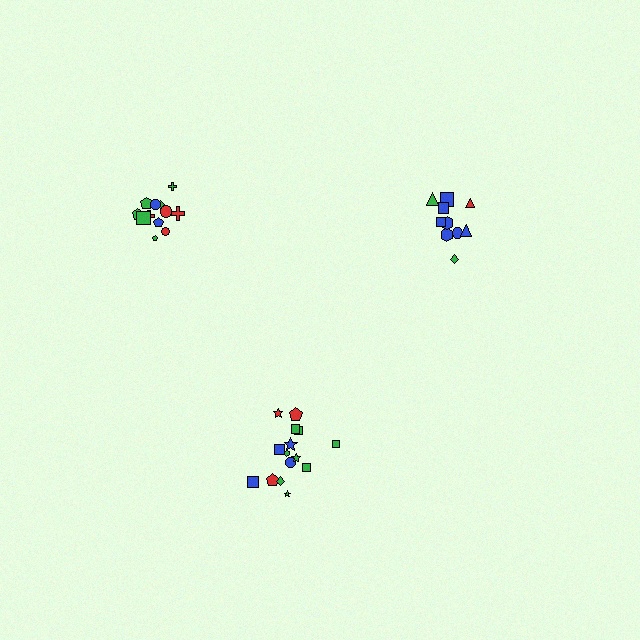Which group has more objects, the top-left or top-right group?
The top-left group.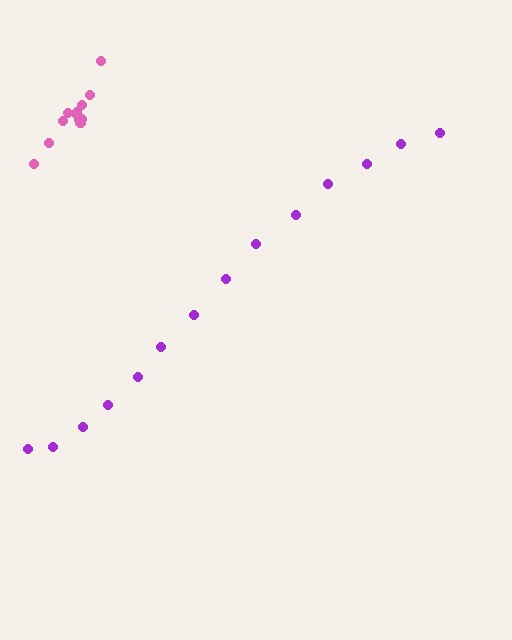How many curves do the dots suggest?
There are 2 distinct paths.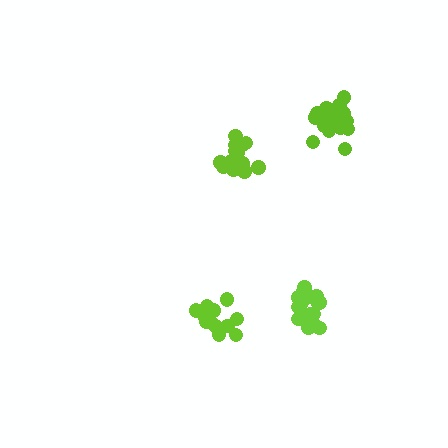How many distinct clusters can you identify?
There are 4 distinct clusters.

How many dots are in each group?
Group 1: 19 dots, Group 2: 15 dots, Group 3: 19 dots, Group 4: 17 dots (70 total).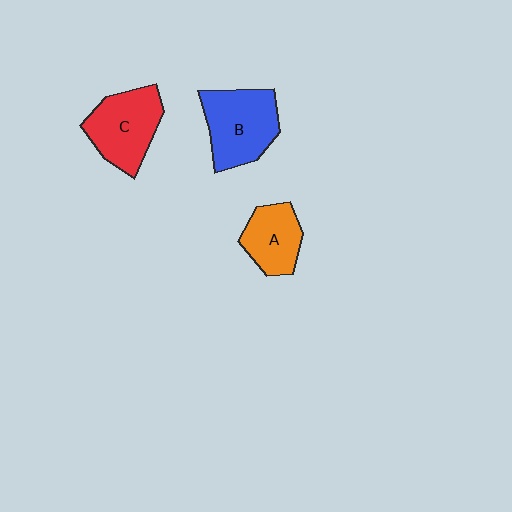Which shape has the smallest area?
Shape A (orange).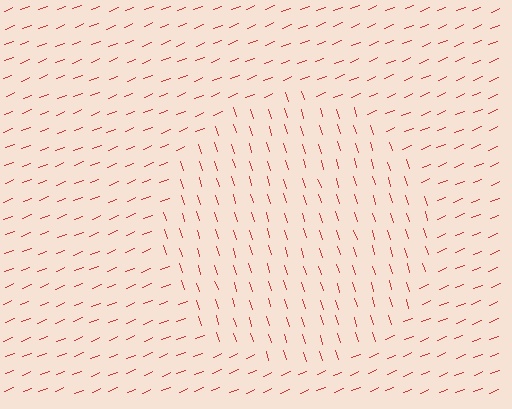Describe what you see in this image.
The image is filled with small red line segments. A circle region in the image has lines oriented differently from the surrounding lines, creating a visible texture boundary.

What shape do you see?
I see a circle.